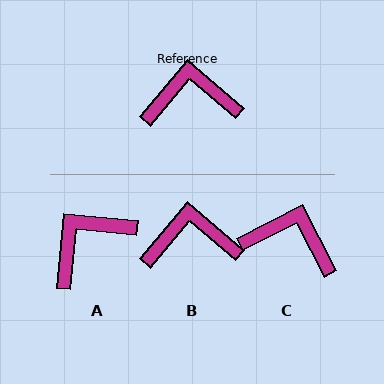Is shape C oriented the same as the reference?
No, it is off by about 23 degrees.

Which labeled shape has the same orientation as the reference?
B.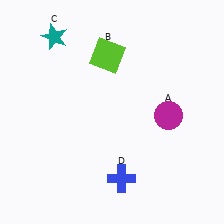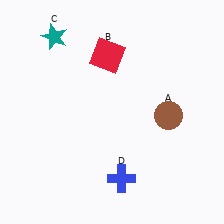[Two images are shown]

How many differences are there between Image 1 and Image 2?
There are 2 differences between the two images.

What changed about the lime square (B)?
In Image 1, B is lime. In Image 2, it changed to red.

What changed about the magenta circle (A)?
In Image 1, A is magenta. In Image 2, it changed to brown.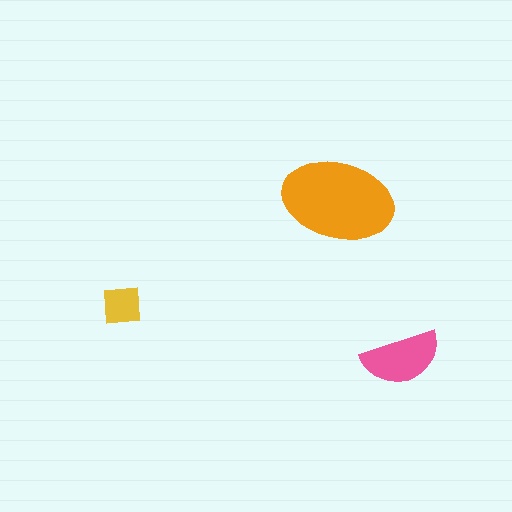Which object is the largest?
The orange ellipse.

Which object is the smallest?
The yellow square.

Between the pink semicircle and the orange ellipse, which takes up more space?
The orange ellipse.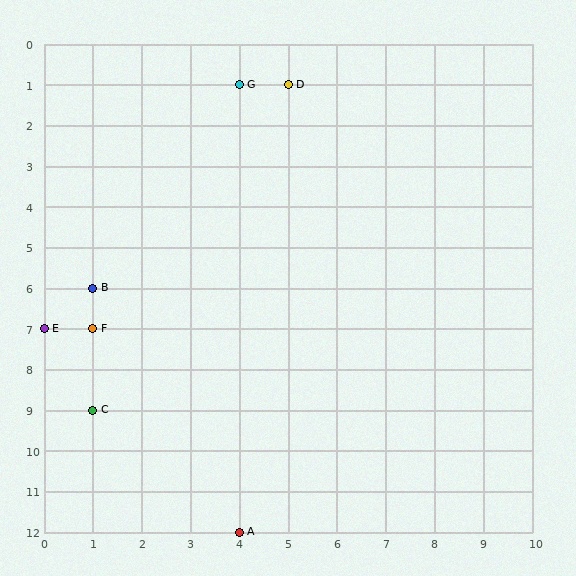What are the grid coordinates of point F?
Point F is at grid coordinates (1, 7).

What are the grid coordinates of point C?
Point C is at grid coordinates (1, 9).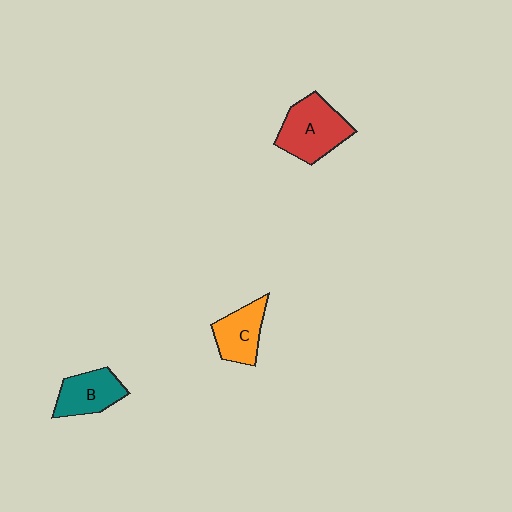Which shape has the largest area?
Shape A (red).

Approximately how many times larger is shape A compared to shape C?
Approximately 1.4 times.